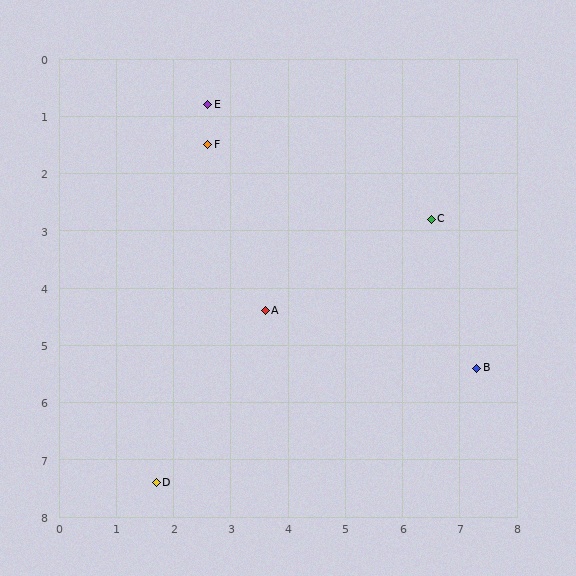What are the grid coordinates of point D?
Point D is at approximately (1.7, 7.4).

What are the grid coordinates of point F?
Point F is at approximately (2.6, 1.5).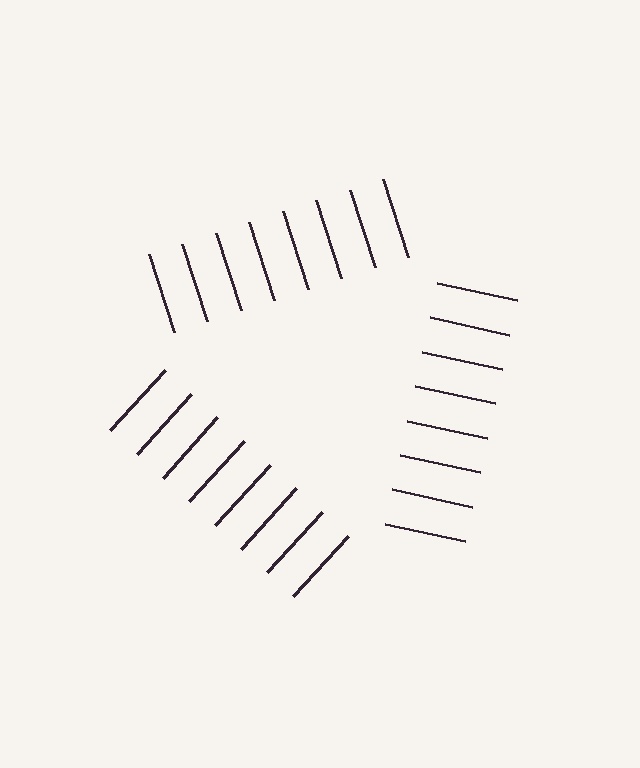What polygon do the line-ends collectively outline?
An illusory triangle — the line segments terminate on its edges but no continuous stroke is drawn.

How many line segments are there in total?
24 — 8 along each of the 3 edges.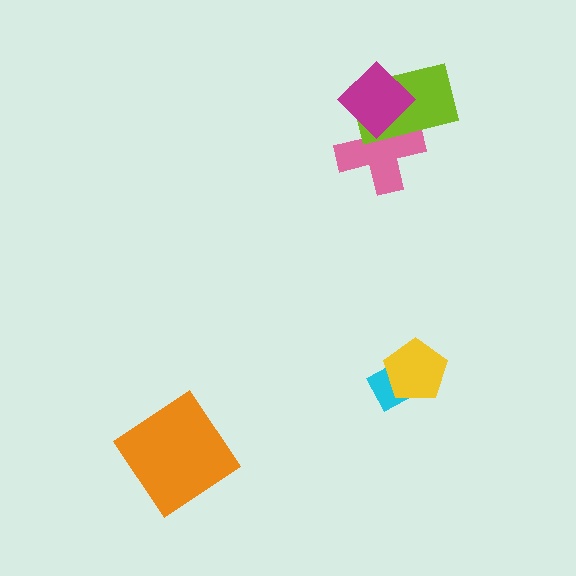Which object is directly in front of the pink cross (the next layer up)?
The lime rectangle is directly in front of the pink cross.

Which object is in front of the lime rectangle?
The magenta diamond is in front of the lime rectangle.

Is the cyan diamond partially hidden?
Yes, it is partially covered by another shape.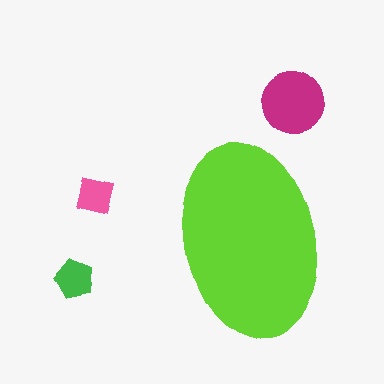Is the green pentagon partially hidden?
No, the green pentagon is fully visible.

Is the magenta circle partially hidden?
No, the magenta circle is fully visible.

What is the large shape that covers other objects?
A lime ellipse.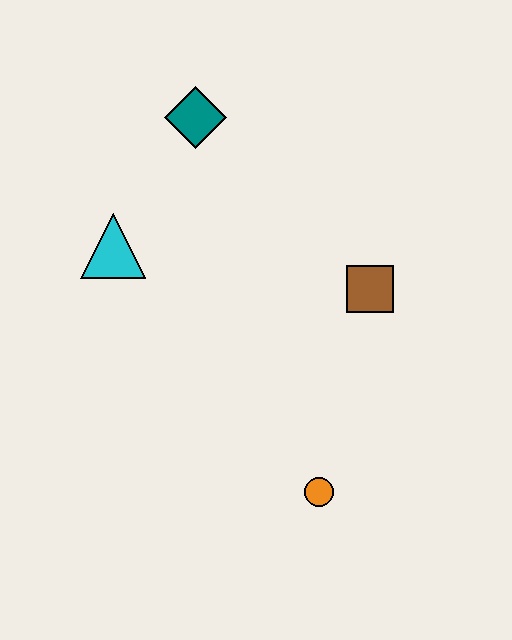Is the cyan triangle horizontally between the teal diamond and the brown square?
No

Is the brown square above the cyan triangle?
No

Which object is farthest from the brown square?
The cyan triangle is farthest from the brown square.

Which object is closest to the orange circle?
The brown square is closest to the orange circle.